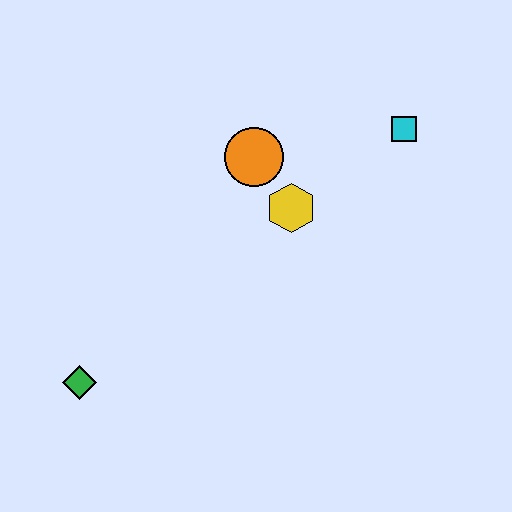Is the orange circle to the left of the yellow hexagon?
Yes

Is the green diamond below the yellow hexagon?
Yes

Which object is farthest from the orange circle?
The green diamond is farthest from the orange circle.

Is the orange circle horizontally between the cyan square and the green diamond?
Yes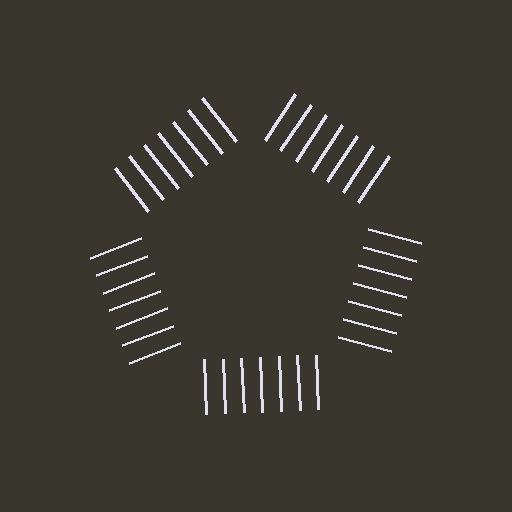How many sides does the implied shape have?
5 sides — the line-ends trace a pentagon.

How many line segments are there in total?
35 — 7 along each of the 5 edges.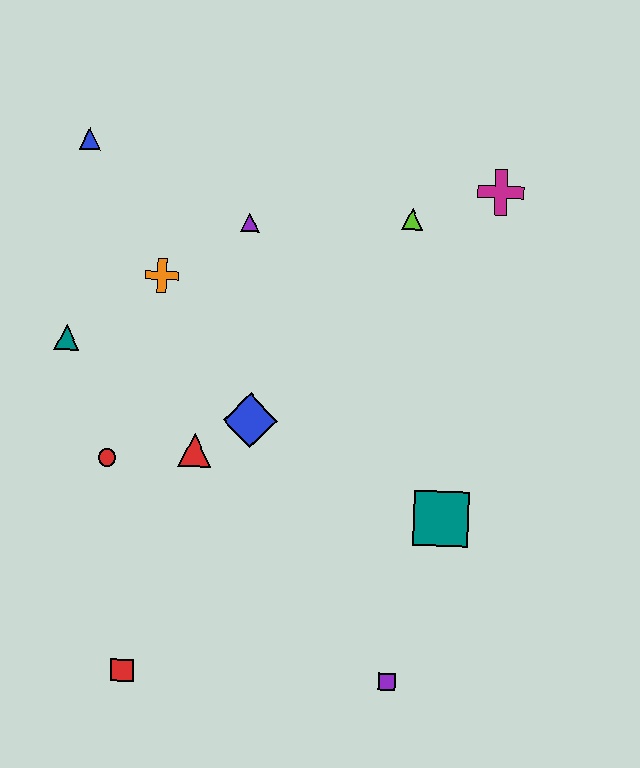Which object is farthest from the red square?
The magenta cross is farthest from the red square.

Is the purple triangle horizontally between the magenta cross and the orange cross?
Yes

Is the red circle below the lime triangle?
Yes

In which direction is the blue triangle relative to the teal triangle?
The blue triangle is above the teal triangle.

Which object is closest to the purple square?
The teal square is closest to the purple square.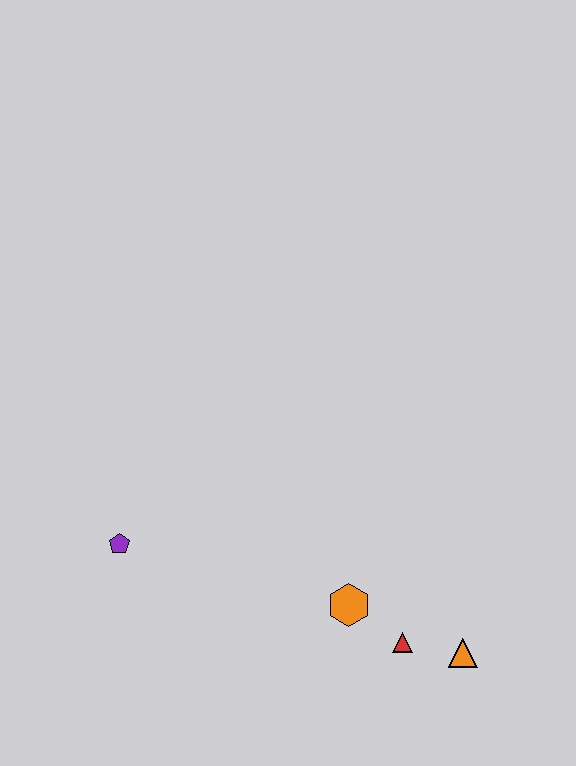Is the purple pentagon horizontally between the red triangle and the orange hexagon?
No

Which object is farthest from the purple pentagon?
The orange triangle is farthest from the purple pentagon.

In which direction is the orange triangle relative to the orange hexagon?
The orange triangle is to the right of the orange hexagon.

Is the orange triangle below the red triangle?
Yes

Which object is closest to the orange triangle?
The red triangle is closest to the orange triangle.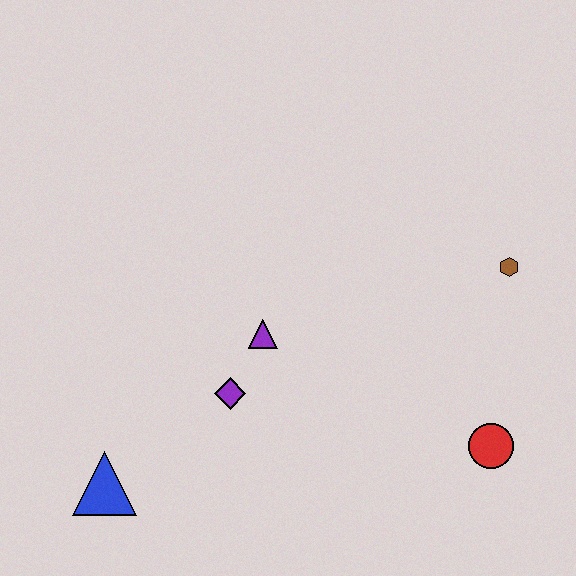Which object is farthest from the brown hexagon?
The blue triangle is farthest from the brown hexagon.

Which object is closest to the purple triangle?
The purple diamond is closest to the purple triangle.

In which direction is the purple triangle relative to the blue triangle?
The purple triangle is to the right of the blue triangle.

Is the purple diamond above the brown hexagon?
No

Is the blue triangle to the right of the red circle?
No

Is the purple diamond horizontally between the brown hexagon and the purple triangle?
No